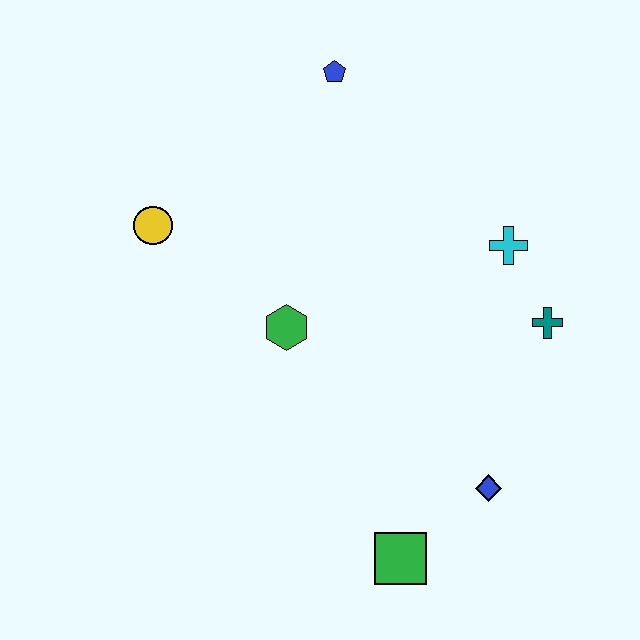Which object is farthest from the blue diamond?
The blue pentagon is farthest from the blue diamond.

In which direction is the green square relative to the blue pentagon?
The green square is below the blue pentagon.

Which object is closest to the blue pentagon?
The yellow circle is closest to the blue pentagon.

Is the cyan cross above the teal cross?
Yes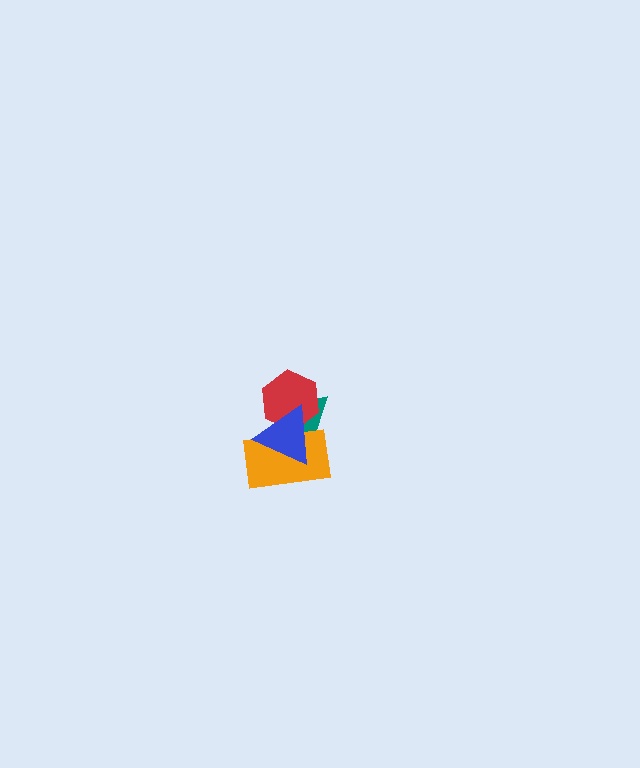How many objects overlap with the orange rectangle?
3 objects overlap with the orange rectangle.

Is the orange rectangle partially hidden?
Yes, it is partially covered by another shape.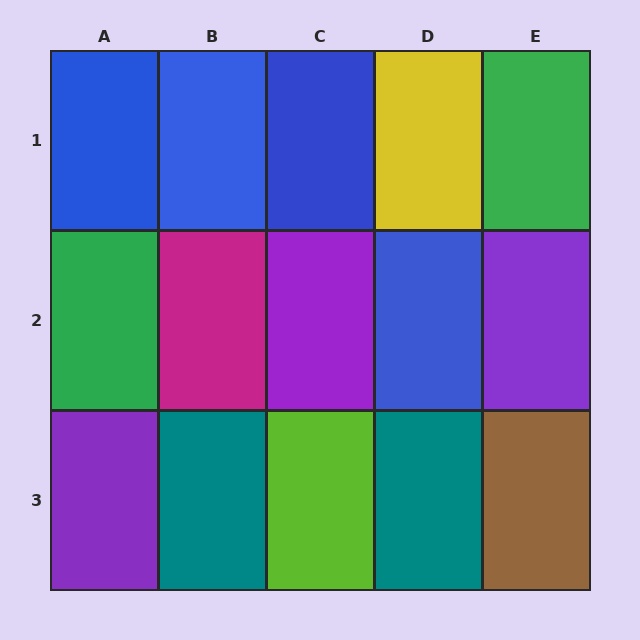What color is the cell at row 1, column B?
Blue.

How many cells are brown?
1 cell is brown.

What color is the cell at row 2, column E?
Purple.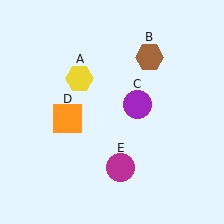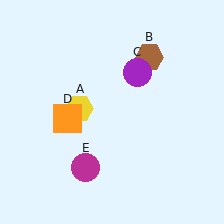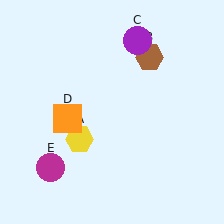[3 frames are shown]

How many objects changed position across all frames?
3 objects changed position: yellow hexagon (object A), purple circle (object C), magenta circle (object E).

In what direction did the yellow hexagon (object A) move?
The yellow hexagon (object A) moved down.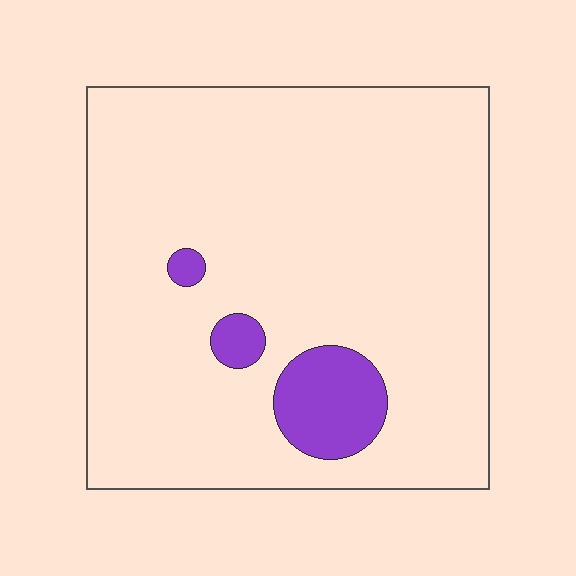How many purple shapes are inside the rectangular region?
3.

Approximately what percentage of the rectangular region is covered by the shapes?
Approximately 10%.